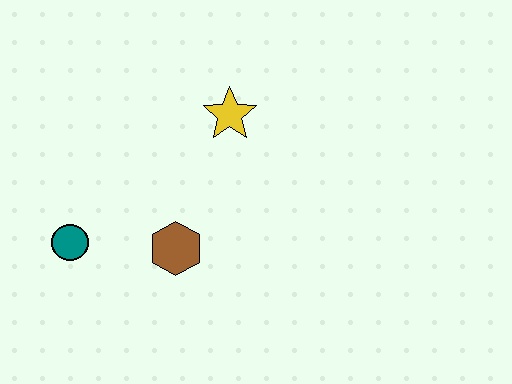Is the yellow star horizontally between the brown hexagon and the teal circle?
No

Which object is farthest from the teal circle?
The yellow star is farthest from the teal circle.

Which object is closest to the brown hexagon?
The teal circle is closest to the brown hexagon.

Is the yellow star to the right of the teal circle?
Yes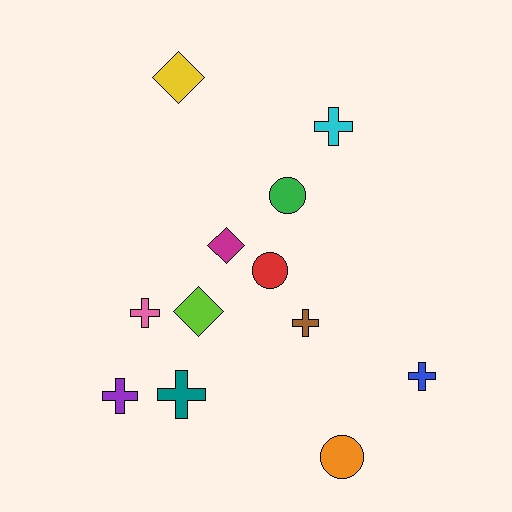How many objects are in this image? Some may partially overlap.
There are 12 objects.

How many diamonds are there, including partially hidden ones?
There are 3 diamonds.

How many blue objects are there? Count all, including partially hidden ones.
There is 1 blue object.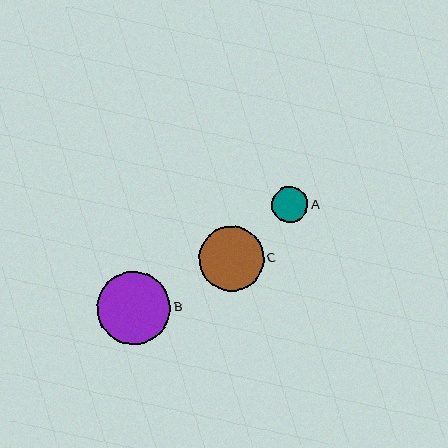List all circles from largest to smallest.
From largest to smallest: B, C, A.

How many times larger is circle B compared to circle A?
Circle B is approximately 2.0 times the size of circle A.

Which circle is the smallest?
Circle A is the smallest with a size of approximately 36 pixels.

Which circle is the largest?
Circle B is the largest with a size of approximately 73 pixels.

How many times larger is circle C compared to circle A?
Circle C is approximately 1.8 times the size of circle A.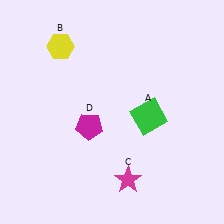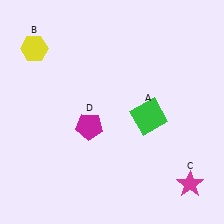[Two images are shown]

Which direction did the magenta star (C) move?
The magenta star (C) moved right.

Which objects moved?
The objects that moved are: the yellow hexagon (B), the magenta star (C).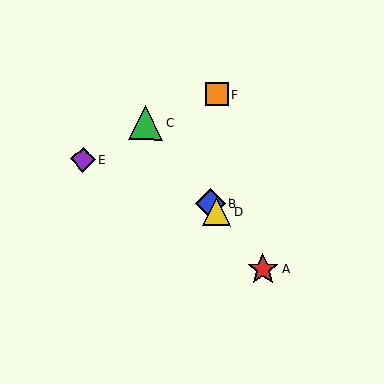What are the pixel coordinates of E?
Object E is at (83, 160).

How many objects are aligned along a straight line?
4 objects (A, B, C, D) are aligned along a straight line.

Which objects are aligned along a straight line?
Objects A, B, C, D are aligned along a straight line.